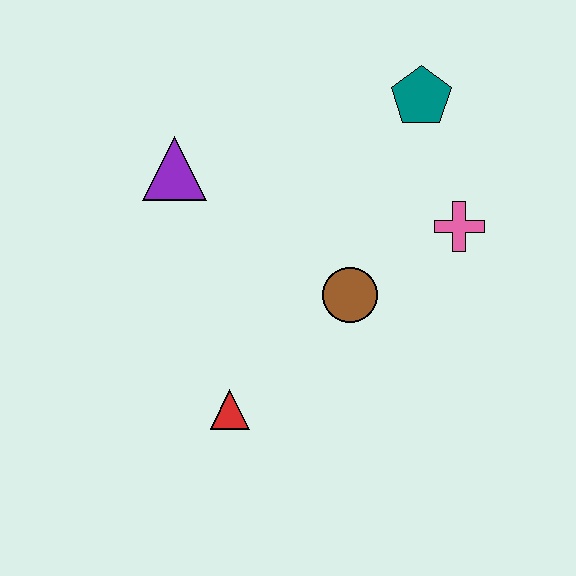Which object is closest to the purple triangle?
The brown circle is closest to the purple triangle.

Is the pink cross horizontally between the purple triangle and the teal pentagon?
No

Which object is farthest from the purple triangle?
The pink cross is farthest from the purple triangle.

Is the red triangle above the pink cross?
No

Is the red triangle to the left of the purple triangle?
No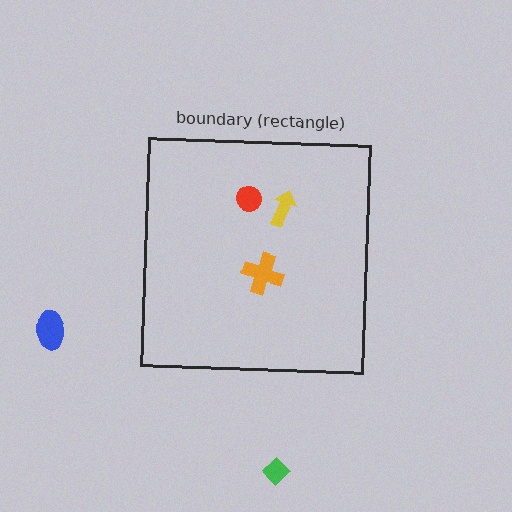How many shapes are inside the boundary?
3 inside, 2 outside.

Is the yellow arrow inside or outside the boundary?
Inside.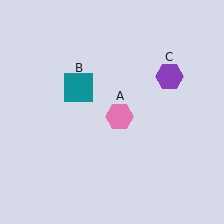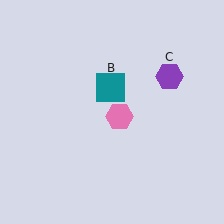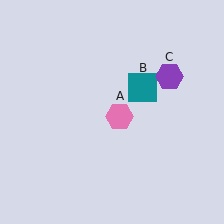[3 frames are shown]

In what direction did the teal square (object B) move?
The teal square (object B) moved right.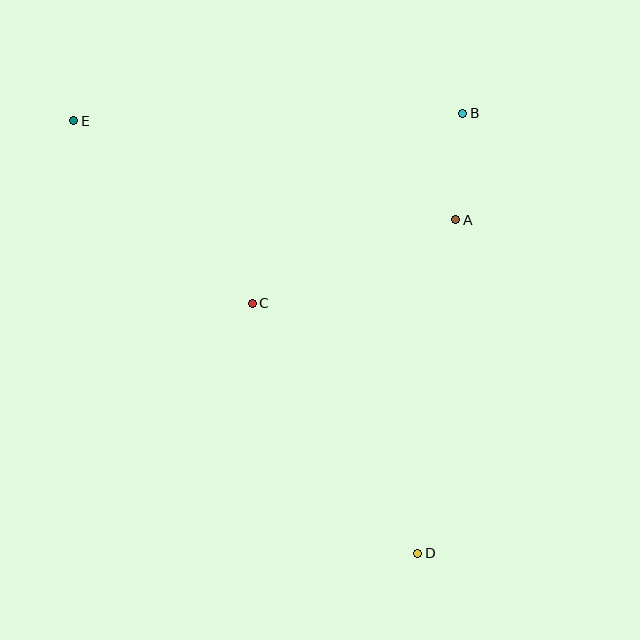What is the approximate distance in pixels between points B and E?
The distance between B and E is approximately 389 pixels.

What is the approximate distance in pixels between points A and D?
The distance between A and D is approximately 336 pixels.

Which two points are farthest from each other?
Points D and E are farthest from each other.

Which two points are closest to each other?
Points A and B are closest to each other.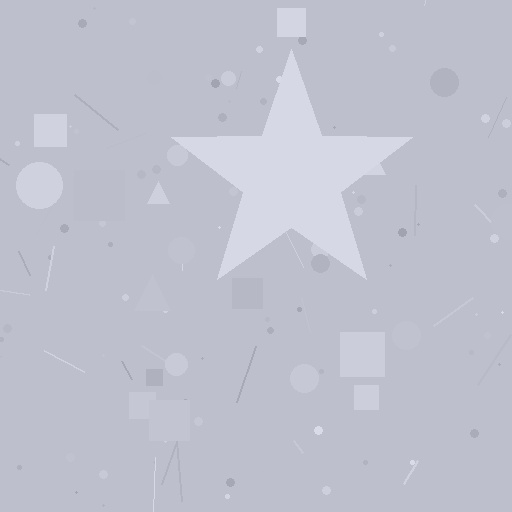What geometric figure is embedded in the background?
A star is embedded in the background.